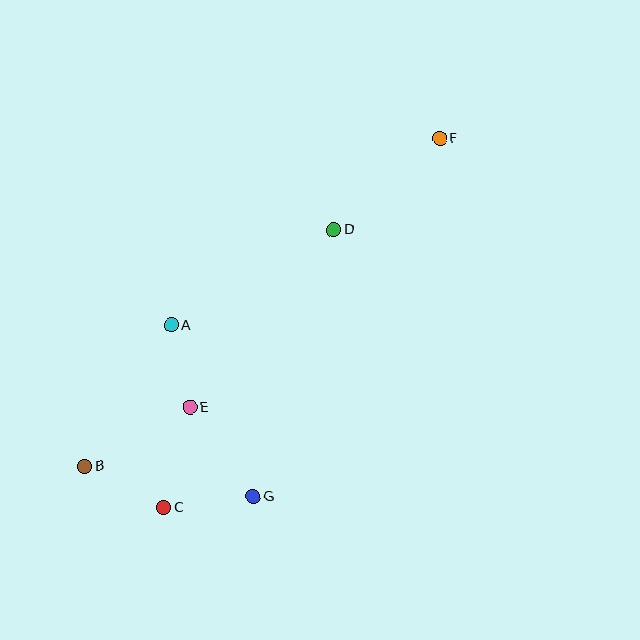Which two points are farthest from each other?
Points B and F are farthest from each other.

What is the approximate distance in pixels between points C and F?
The distance between C and F is approximately 460 pixels.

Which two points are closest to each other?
Points A and E are closest to each other.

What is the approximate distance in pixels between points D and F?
The distance between D and F is approximately 139 pixels.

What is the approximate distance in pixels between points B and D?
The distance between B and D is approximately 344 pixels.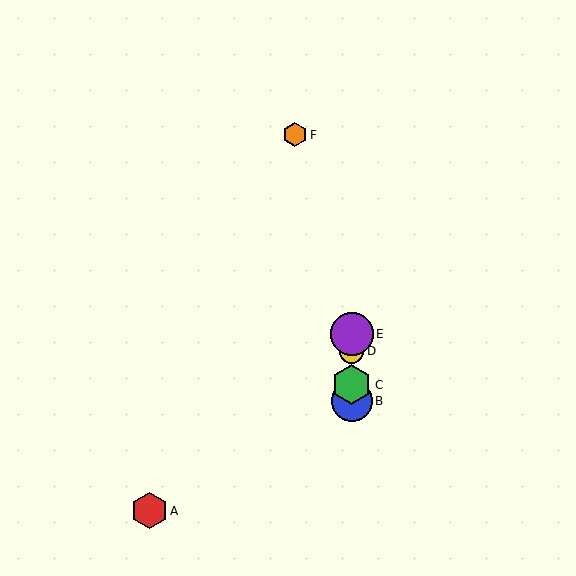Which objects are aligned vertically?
Objects B, C, D, E are aligned vertically.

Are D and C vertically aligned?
Yes, both are at x≈352.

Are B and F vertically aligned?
No, B is at x≈352 and F is at x≈295.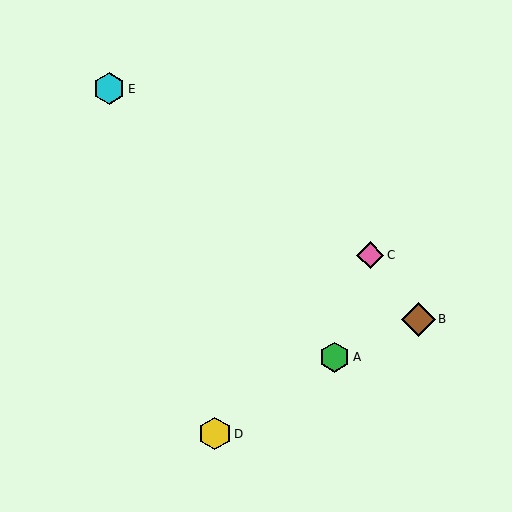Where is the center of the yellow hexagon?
The center of the yellow hexagon is at (215, 434).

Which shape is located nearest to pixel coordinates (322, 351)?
The green hexagon (labeled A) at (335, 357) is nearest to that location.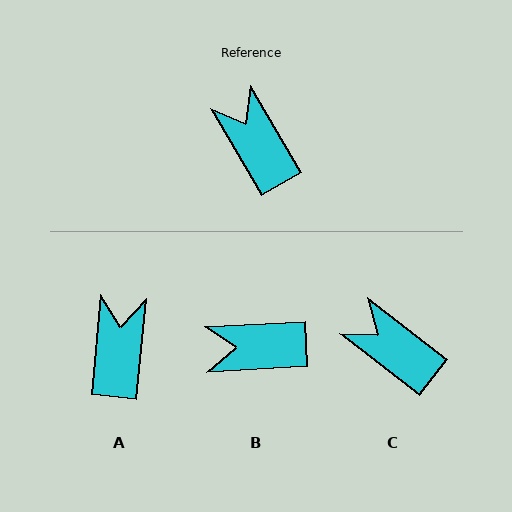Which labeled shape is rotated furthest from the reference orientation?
B, about 63 degrees away.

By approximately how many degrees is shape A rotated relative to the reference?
Approximately 36 degrees clockwise.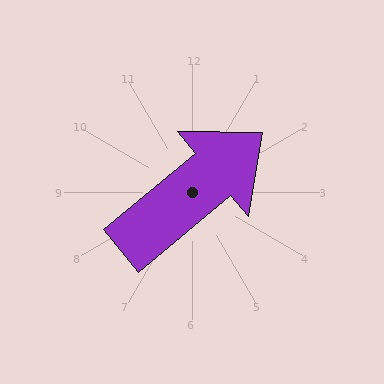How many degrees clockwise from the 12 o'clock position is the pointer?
Approximately 50 degrees.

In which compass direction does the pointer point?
Northeast.